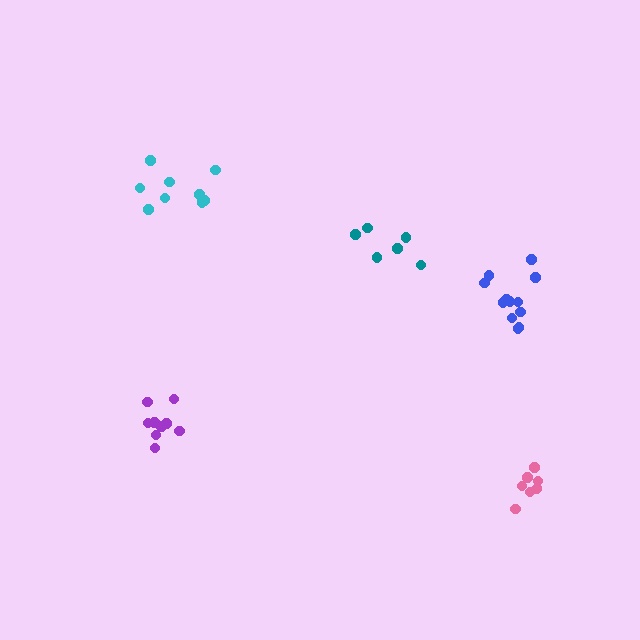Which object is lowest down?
The pink cluster is bottommost.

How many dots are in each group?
Group 1: 7 dots, Group 2: 9 dots, Group 3: 12 dots, Group 4: 9 dots, Group 5: 6 dots (43 total).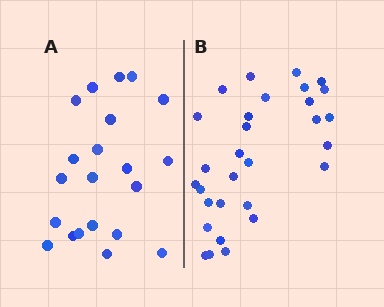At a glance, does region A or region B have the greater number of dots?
Region B (the right region) has more dots.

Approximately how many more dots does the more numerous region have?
Region B has roughly 8 or so more dots than region A.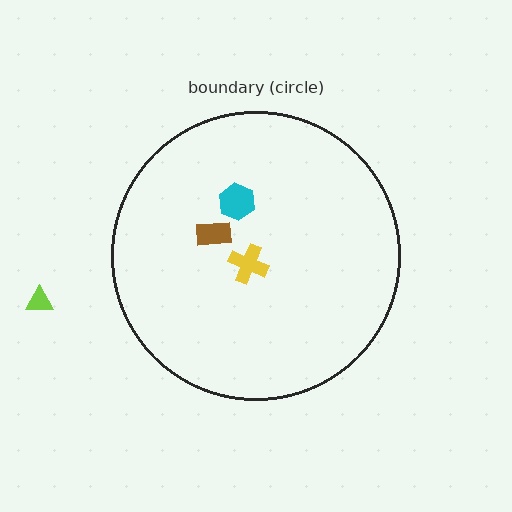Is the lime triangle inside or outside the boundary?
Outside.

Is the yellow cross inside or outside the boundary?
Inside.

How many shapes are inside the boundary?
3 inside, 1 outside.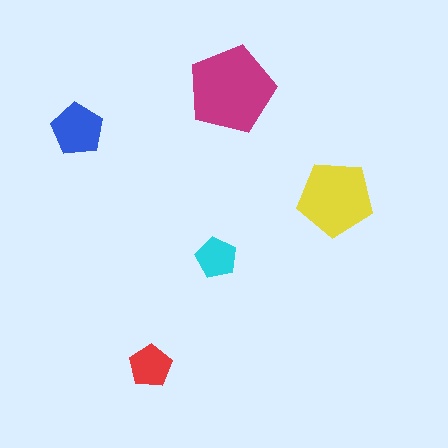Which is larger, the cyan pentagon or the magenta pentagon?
The magenta one.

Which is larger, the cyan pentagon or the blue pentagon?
The blue one.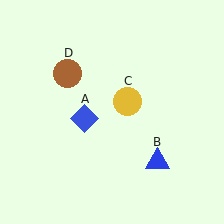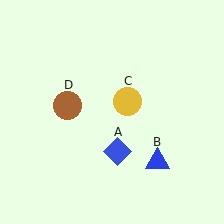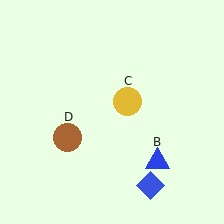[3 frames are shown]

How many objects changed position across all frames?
2 objects changed position: blue diamond (object A), brown circle (object D).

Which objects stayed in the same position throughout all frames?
Blue triangle (object B) and yellow circle (object C) remained stationary.